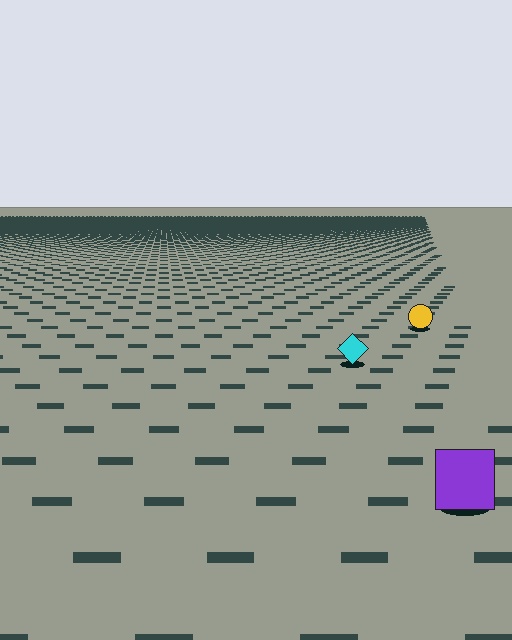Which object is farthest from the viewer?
The yellow circle is farthest from the viewer. It appears smaller and the ground texture around it is denser.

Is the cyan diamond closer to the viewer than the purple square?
No. The purple square is closer — you can tell from the texture gradient: the ground texture is coarser near it.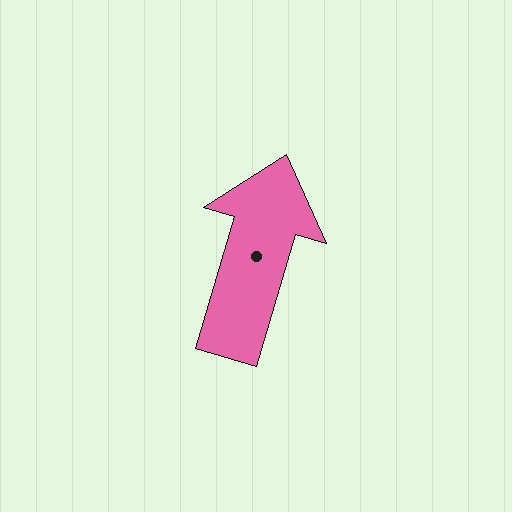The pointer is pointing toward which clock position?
Roughly 1 o'clock.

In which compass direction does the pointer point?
North.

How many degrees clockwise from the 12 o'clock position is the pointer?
Approximately 17 degrees.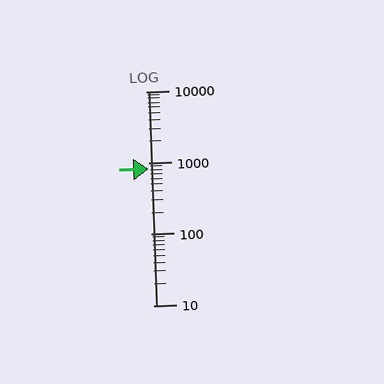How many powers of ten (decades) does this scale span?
The scale spans 3 decades, from 10 to 10000.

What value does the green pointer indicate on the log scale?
The pointer indicates approximately 810.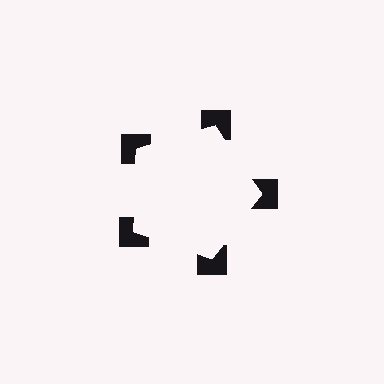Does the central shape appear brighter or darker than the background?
It typically appears slightly brighter than the background, even though no actual brightness change is drawn.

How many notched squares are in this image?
There are 5 — one at each vertex of the illusory pentagon.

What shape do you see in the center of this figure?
An illusory pentagon — its edges are inferred from the aligned wedge cuts in the notched squares, not physically drawn.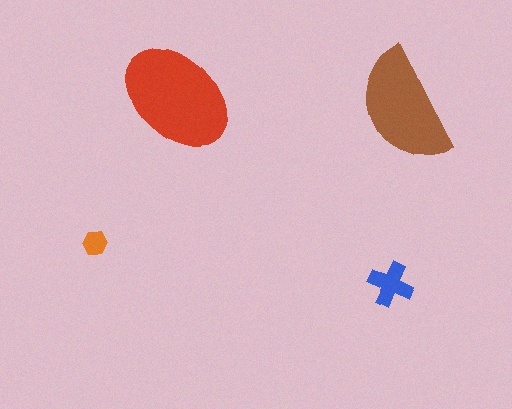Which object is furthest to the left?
The orange hexagon is leftmost.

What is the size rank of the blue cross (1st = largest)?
3rd.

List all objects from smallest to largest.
The orange hexagon, the blue cross, the brown semicircle, the red ellipse.